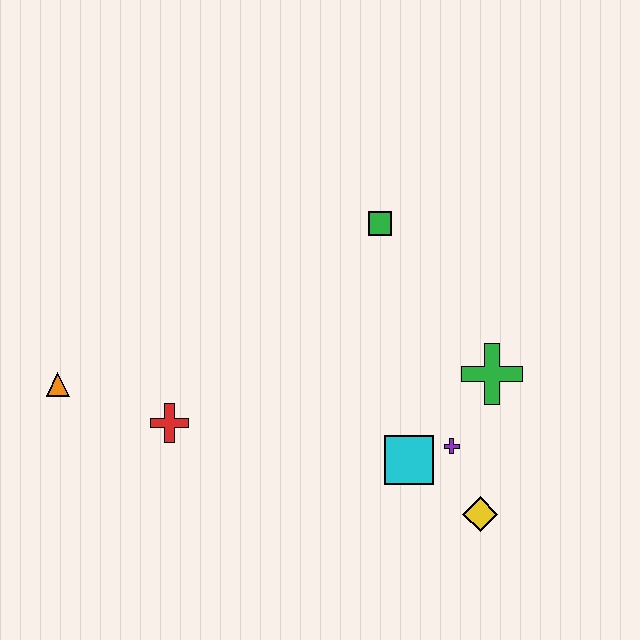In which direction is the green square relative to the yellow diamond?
The green square is above the yellow diamond.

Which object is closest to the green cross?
The purple cross is closest to the green cross.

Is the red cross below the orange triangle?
Yes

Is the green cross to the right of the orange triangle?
Yes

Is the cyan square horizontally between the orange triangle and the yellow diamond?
Yes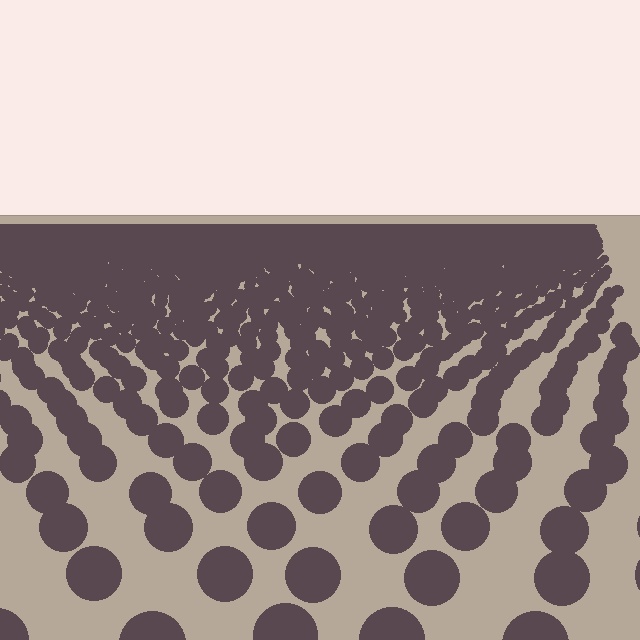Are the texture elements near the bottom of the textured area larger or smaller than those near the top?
Larger. Near the bottom, elements are closer to the viewer and appear at a bigger on-screen size.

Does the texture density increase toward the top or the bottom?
Density increases toward the top.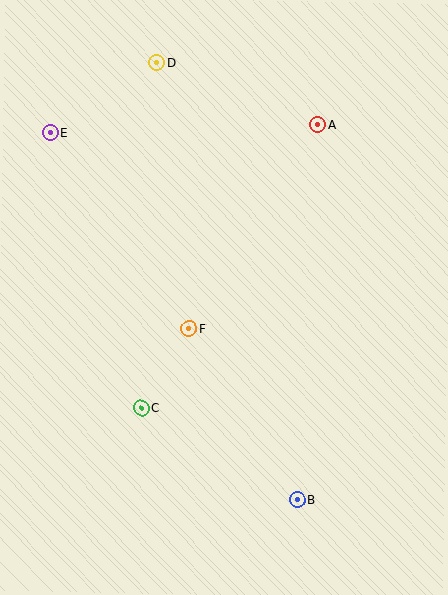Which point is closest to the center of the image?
Point F at (189, 329) is closest to the center.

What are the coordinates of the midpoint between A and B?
The midpoint between A and B is at (308, 312).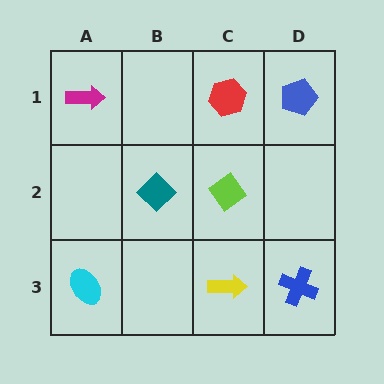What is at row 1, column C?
A red hexagon.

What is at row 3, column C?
A yellow arrow.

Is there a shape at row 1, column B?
No, that cell is empty.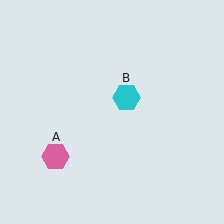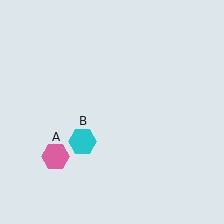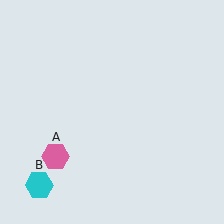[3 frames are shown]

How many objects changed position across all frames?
1 object changed position: cyan hexagon (object B).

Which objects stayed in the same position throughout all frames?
Pink hexagon (object A) remained stationary.